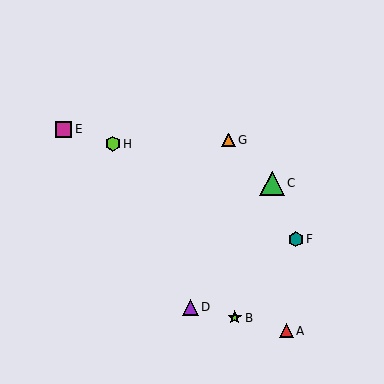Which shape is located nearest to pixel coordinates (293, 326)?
The red triangle (labeled A) at (286, 331) is nearest to that location.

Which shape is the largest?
The green triangle (labeled C) is the largest.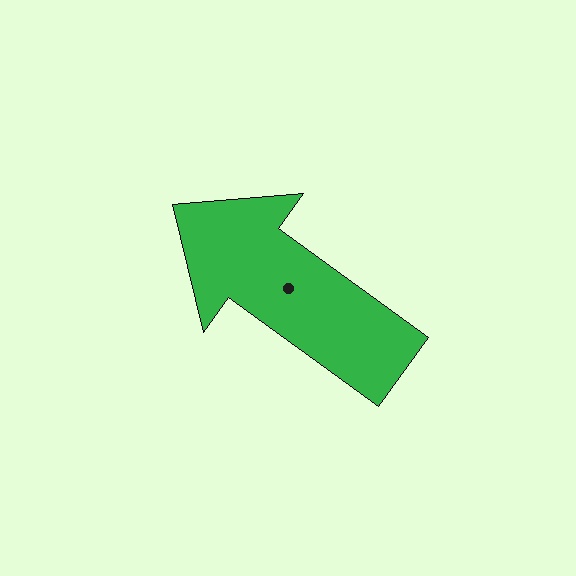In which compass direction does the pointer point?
Northwest.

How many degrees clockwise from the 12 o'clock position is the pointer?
Approximately 306 degrees.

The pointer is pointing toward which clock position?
Roughly 10 o'clock.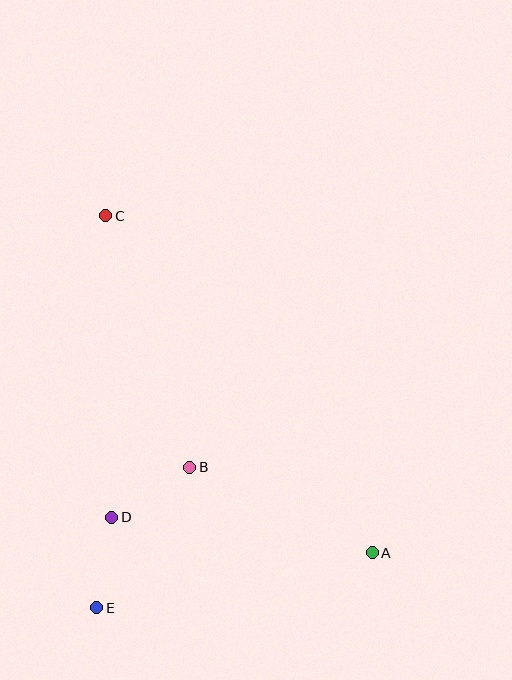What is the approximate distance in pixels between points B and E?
The distance between B and E is approximately 168 pixels.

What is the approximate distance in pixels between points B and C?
The distance between B and C is approximately 265 pixels.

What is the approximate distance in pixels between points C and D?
The distance between C and D is approximately 302 pixels.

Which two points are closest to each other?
Points D and E are closest to each other.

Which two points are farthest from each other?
Points A and C are farthest from each other.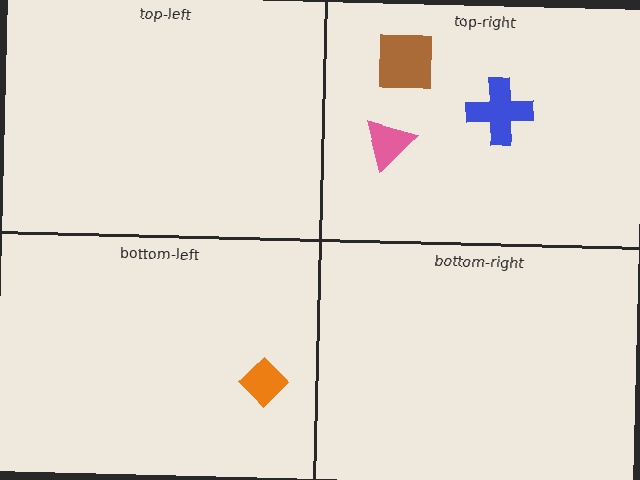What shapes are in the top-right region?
The pink triangle, the blue cross, the brown square.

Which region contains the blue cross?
The top-right region.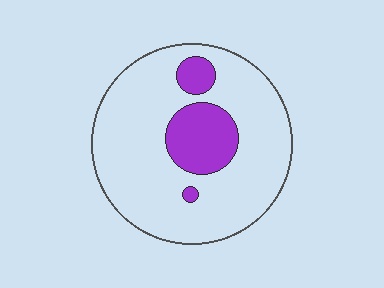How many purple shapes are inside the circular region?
3.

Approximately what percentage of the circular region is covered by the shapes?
Approximately 20%.